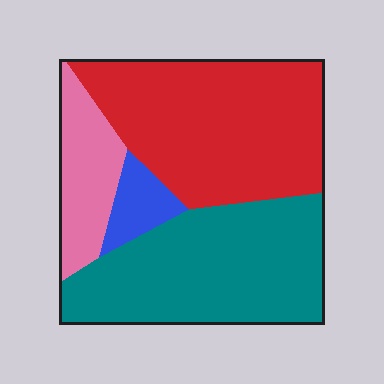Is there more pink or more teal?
Teal.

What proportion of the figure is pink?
Pink takes up about one eighth (1/8) of the figure.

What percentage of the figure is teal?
Teal covers roughly 40% of the figure.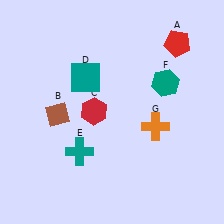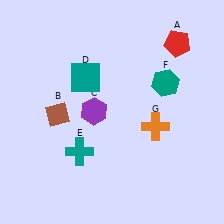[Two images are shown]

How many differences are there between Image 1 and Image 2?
There is 1 difference between the two images.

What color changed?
The hexagon (C) changed from red in Image 1 to purple in Image 2.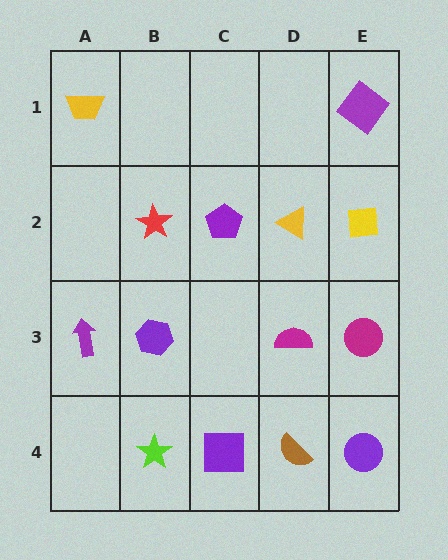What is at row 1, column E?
A purple diamond.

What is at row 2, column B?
A red star.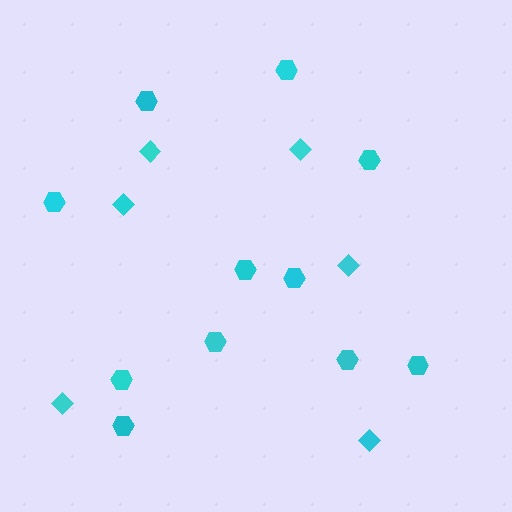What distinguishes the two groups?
There are 2 groups: one group of hexagons (11) and one group of diamonds (6).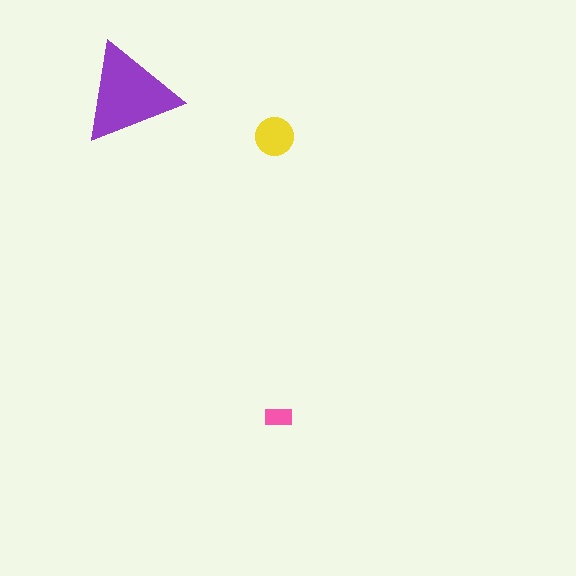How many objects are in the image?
There are 3 objects in the image.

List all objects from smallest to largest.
The pink rectangle, the yellow circle, the purple triangle.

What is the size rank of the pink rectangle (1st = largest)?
3rd.